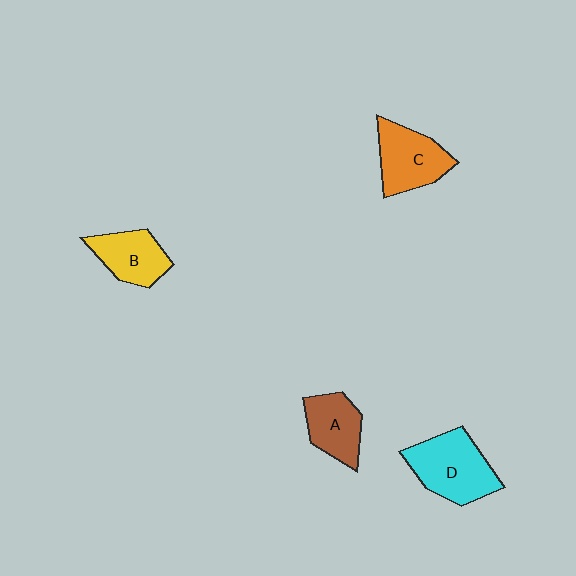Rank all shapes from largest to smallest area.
From largest to smallest: D (cyan), C (orange), B (yellow), A (brown).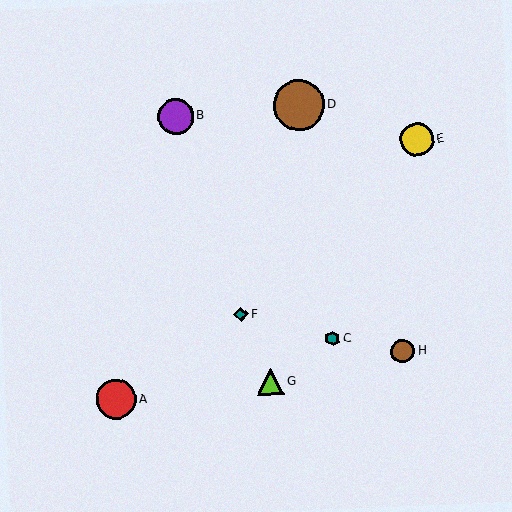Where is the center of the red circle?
The center of the red circle is at (116, 399).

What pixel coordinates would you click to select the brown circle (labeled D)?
Click at (299, 105) to select the brown circle D.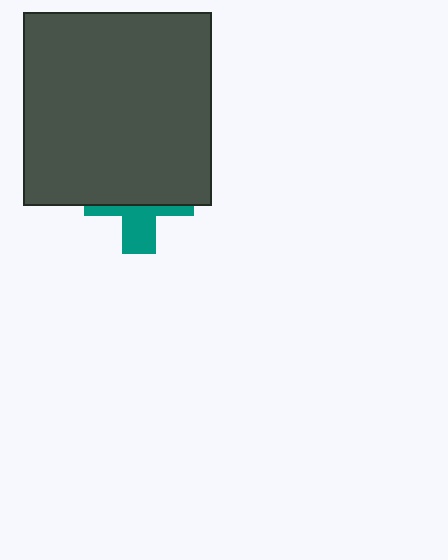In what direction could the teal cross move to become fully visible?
The teal cross could move down. That would shift it out from behind the dark gray rectangle entirely.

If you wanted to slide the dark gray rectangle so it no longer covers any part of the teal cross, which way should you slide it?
Slide it up — that is the most direct way to separate the two shapes.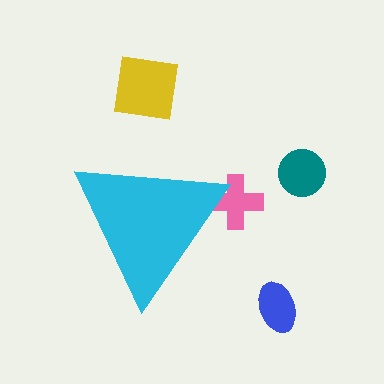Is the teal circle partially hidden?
No, the teal circle is fully visible.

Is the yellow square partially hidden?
No, the yellow square is fully visible.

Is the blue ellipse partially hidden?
No, the blue ellipse is fully visible.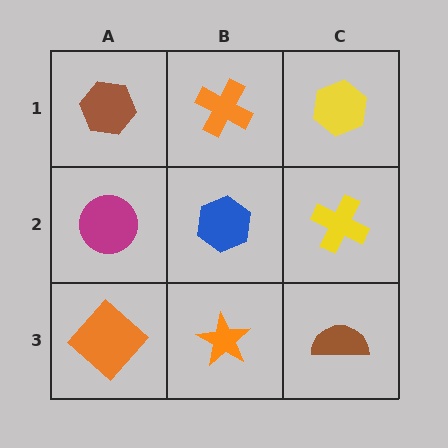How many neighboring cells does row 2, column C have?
3.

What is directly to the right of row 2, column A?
A blue hexagon.